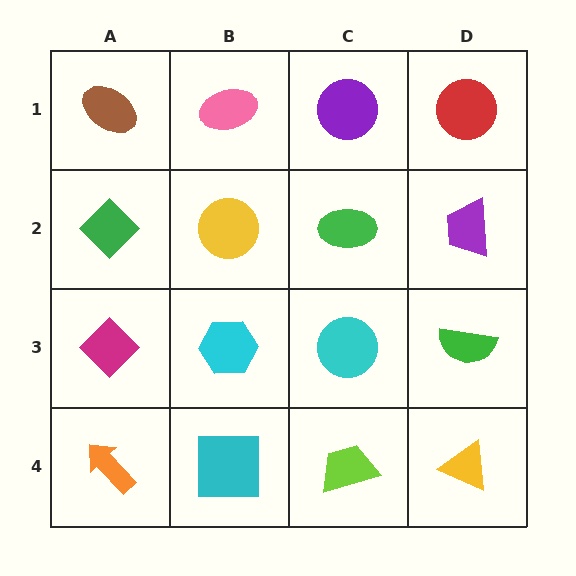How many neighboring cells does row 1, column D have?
2.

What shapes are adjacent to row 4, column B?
A cyan hexagon (row 3, column B), an orange arrow (row 4, column A), a lime trapezoid (row 4, column C).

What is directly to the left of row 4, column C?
A cyan square.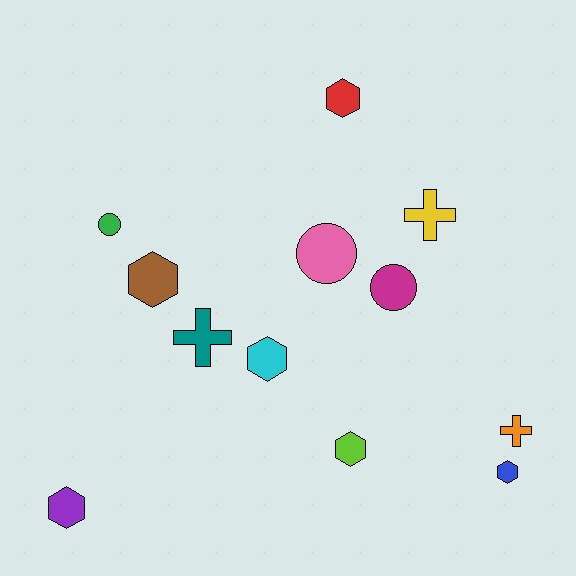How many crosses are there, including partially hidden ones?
There are 3 crosses.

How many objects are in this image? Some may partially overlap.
There are 12 objects.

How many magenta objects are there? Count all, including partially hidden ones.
There is 1 magenta object.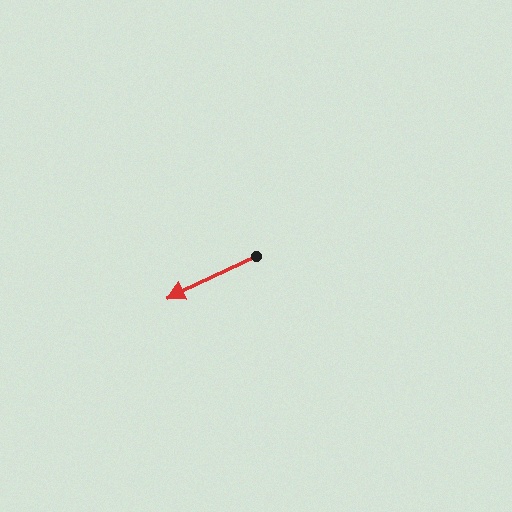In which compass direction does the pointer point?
Southwest.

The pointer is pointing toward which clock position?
Roughly 8 o'clock.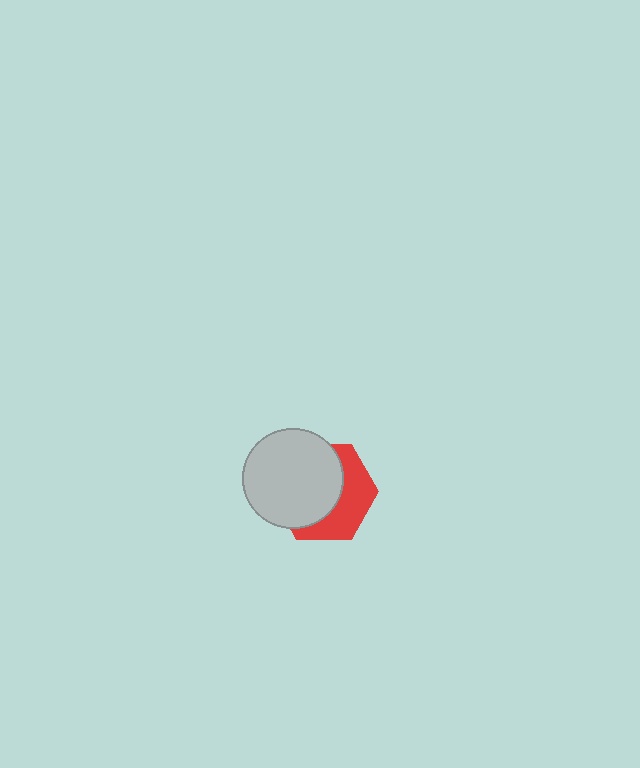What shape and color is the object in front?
The object in front is a light gray circle.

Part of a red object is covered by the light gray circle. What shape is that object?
It is a hexagon.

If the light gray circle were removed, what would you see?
You would see the complete red hexagon.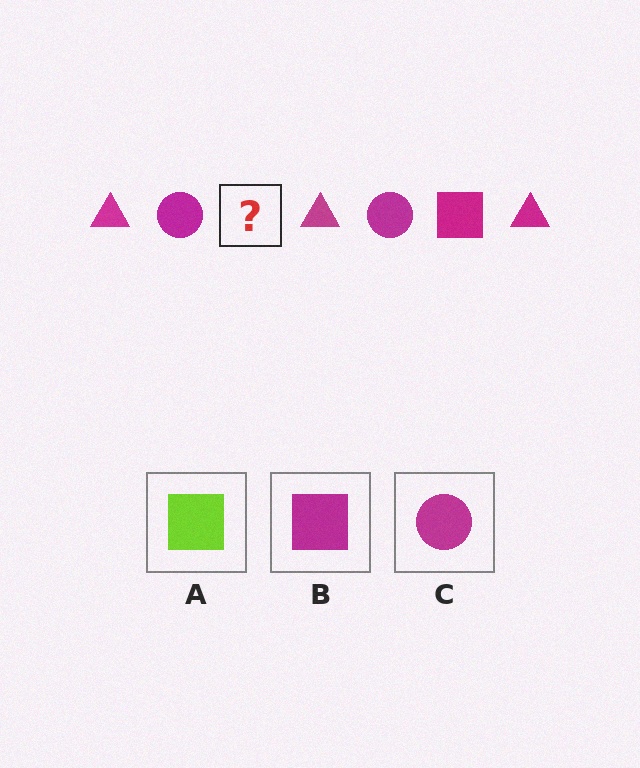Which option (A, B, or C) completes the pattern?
B.